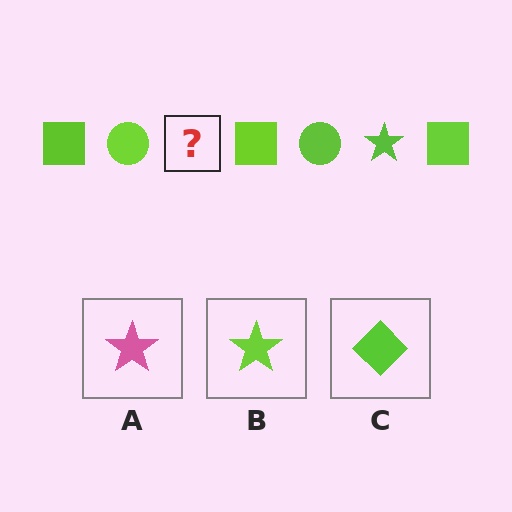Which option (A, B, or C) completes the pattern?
B.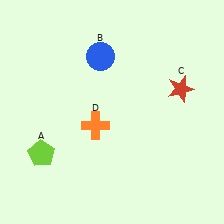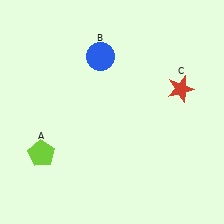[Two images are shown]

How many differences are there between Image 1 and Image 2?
There is 1 difference between the two images.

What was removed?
The orange cross (D) was removed in Image 2.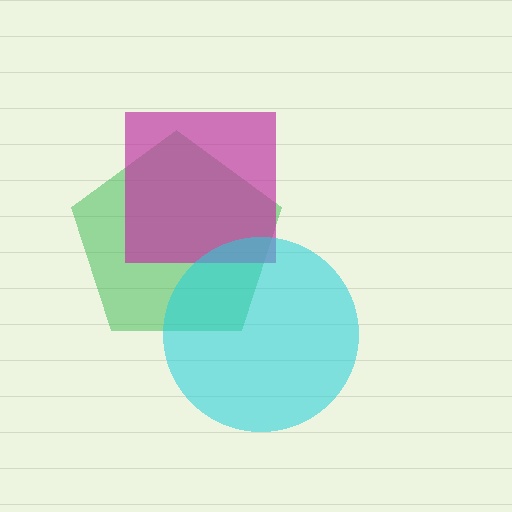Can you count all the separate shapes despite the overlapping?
Yes, there are 3 separate shapes.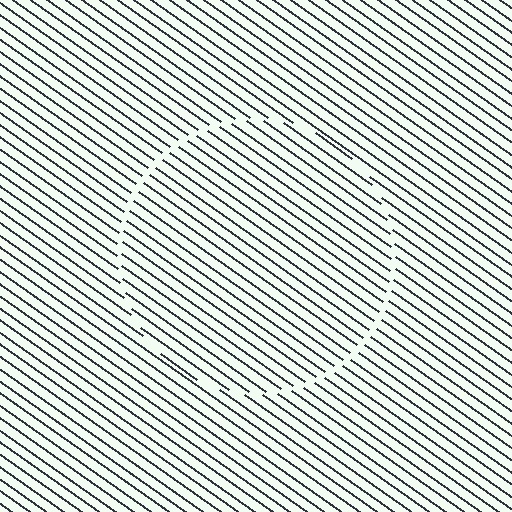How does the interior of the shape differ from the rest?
The interior of the shape contains the same grating, shifted by half a period — the contour is defined by the phase discontinuity where line-ends from the inner and outer gratings abut.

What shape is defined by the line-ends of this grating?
An illusory circle. The interior of the shape contains the same grating, shifted by half a period — the contour is defined by the phase discontinuity where line-ends from the inner and outer gratings abut.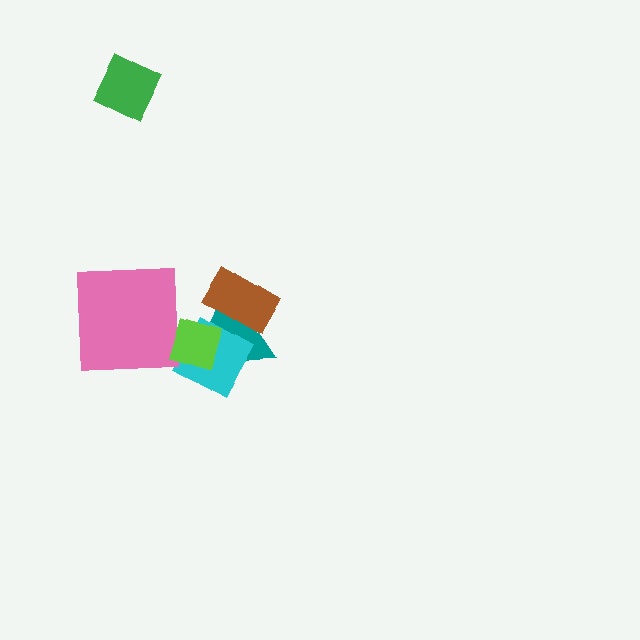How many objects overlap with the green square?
0 objects overlap with the green square.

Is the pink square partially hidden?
No, no other shape covers it.